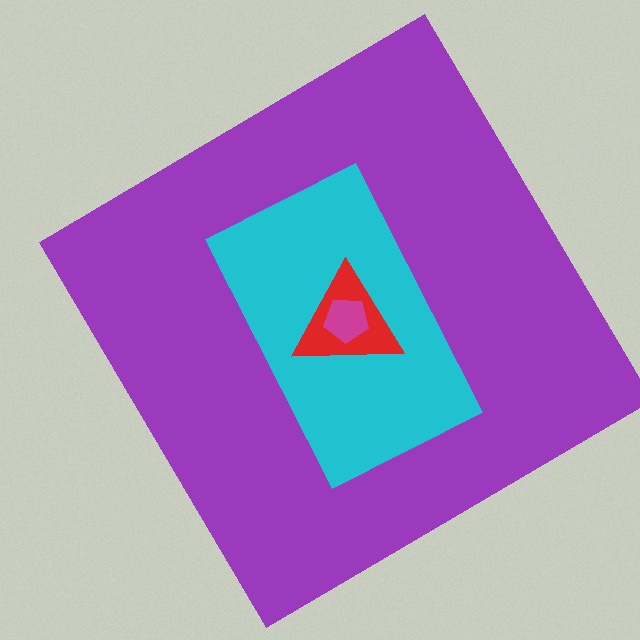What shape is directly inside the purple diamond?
The cyan rectangle.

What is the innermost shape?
The magenta pentagon.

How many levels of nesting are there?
4.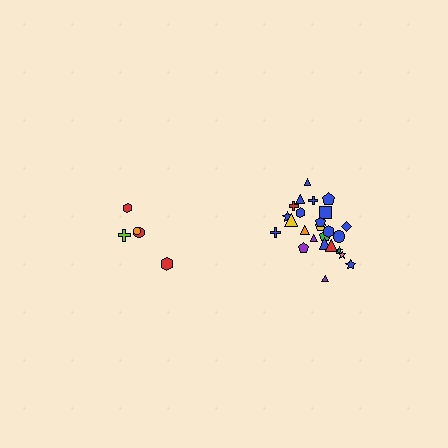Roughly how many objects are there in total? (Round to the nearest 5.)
Roughly 30 objects in total.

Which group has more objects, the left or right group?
The right group.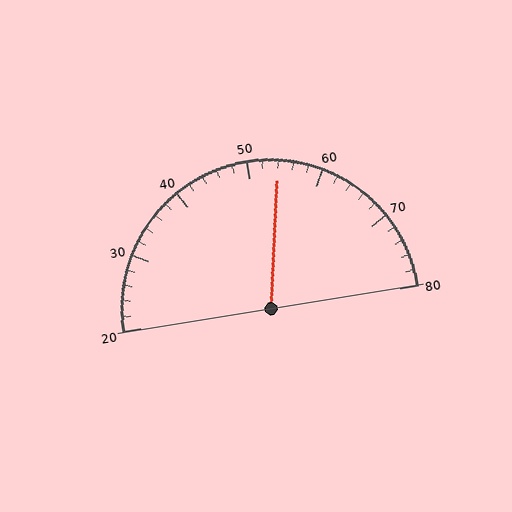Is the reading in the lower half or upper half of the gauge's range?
The reading is in the upper half of the range (20 to 80).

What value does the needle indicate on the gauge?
The needle indicates approximately 54.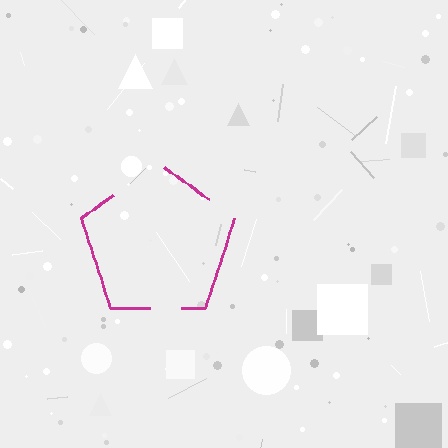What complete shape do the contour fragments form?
The contour fragments form a pentagon.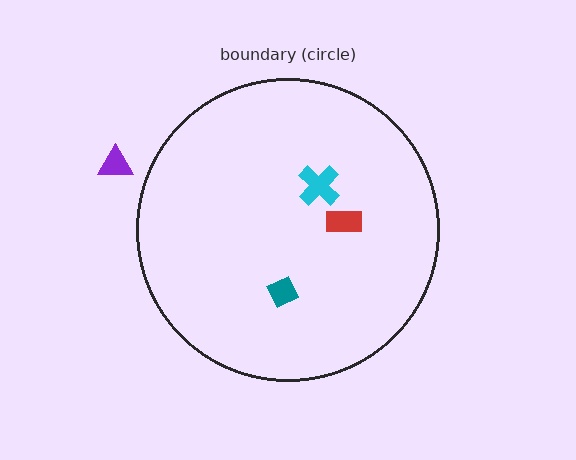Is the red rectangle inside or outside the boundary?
Inside.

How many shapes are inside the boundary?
3 inside, 1 outside.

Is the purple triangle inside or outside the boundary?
Outside.